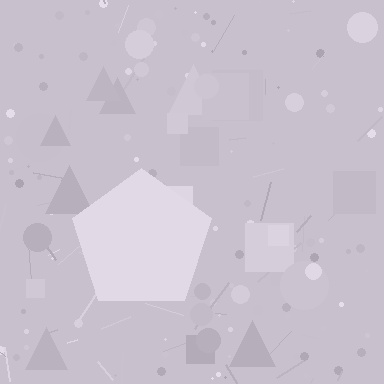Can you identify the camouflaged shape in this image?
The camouflaged shape is a pentagon.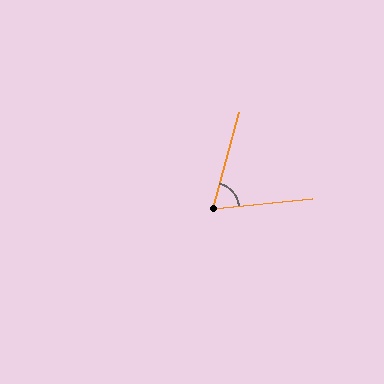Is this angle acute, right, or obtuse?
It is acute.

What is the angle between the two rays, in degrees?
Approximately 69 degrees.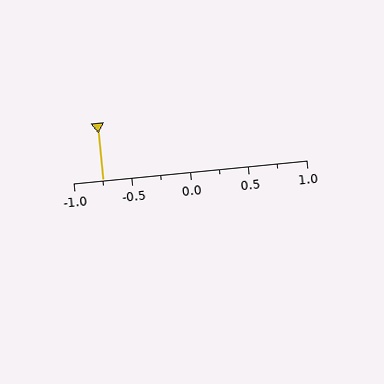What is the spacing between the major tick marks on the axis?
The major ticks are spaced 0.5 apart.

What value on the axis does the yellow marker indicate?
The marker indicates approximately -0.75.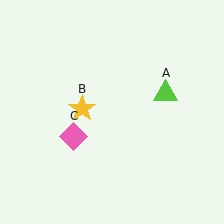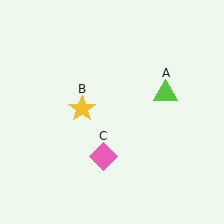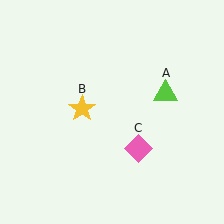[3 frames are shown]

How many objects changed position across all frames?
1 object changed position: pink diamond (object C).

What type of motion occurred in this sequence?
The pink diamond (object C) rotated counterclockwise around the center of the scene.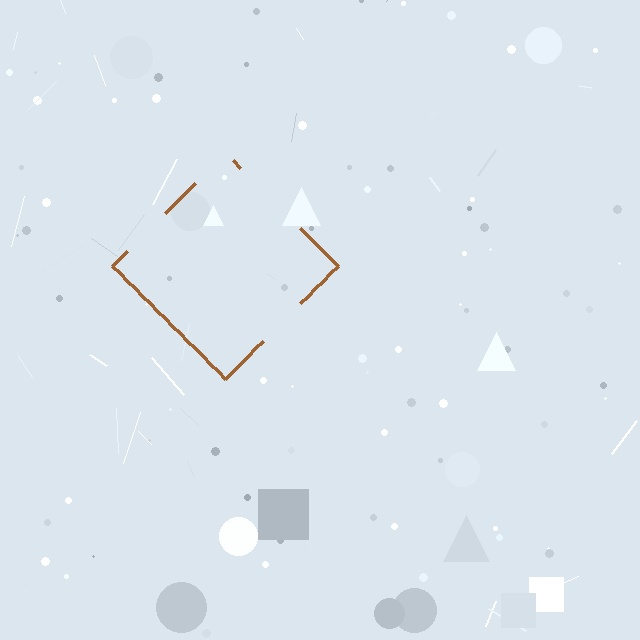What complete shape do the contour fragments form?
The contour fragments form a diamond.